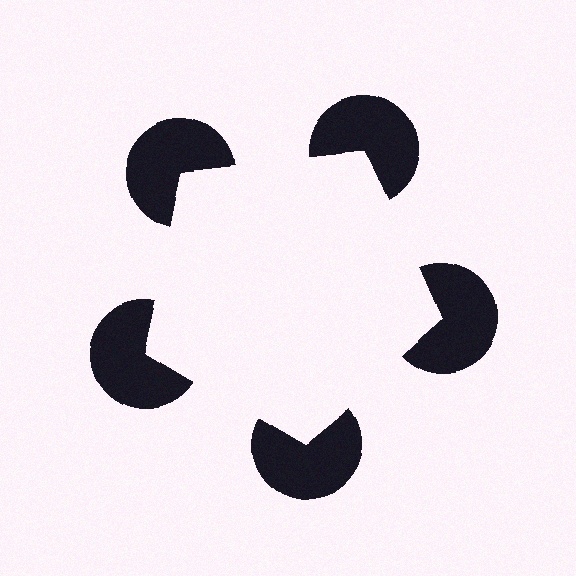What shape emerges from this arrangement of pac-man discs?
An illusory pentagon — its edges are inferred from the aligned wedge cuts in the pac-man discs, not physically drawn.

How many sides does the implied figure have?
5 sides.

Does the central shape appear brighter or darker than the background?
It typically appears slightly brighter than the background, even though no actual brightness change is drawn.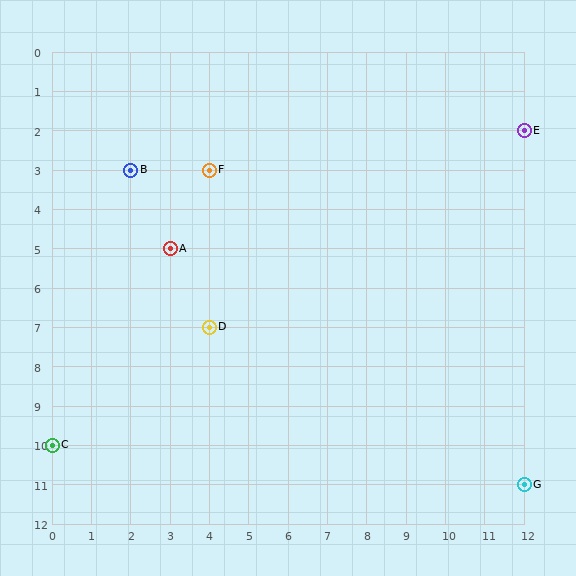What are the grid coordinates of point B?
Point B is at grid coordinates (2, 3).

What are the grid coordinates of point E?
Point E is at grid coordinates (12, 2).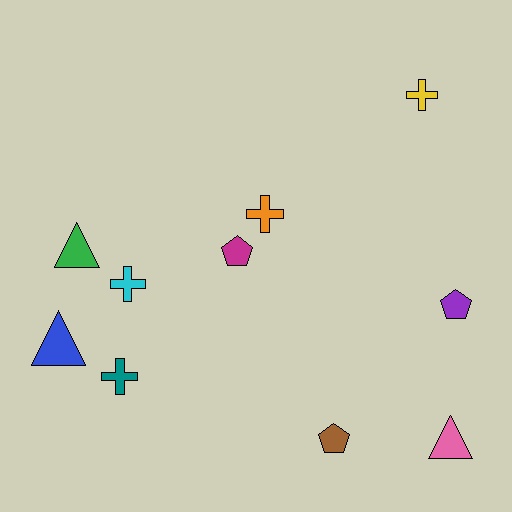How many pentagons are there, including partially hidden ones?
There are 3 pentagons.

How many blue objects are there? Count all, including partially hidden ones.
There is 1 blue object.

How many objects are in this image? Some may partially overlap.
There are 10 objects.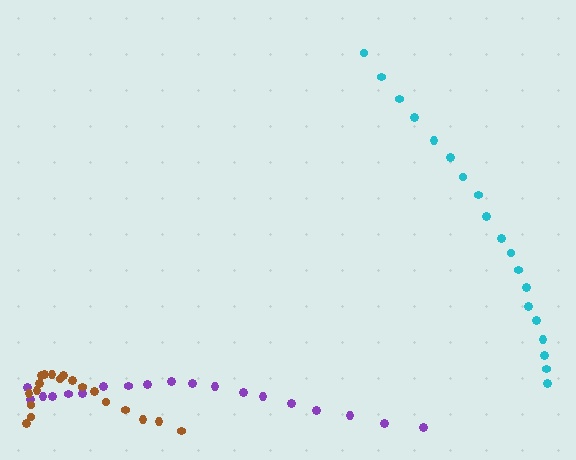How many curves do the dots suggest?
There are 3 distinct paths.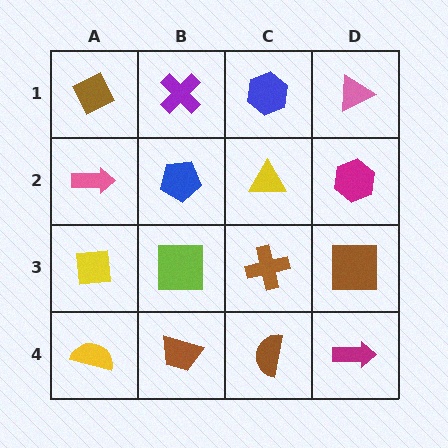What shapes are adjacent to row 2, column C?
A blue hexagon (row 1, column C), a brown cross (row 3, column C), a blue pentagon (row 2, column B), a magenta hexagon (row 2, column D).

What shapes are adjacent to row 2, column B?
A purple cross (row 1, column B), a lime square (row 3, column B), a pink arrow (row 2, column A), a yellow triangle (row 2, column C).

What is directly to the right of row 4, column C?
A magenta arrow.